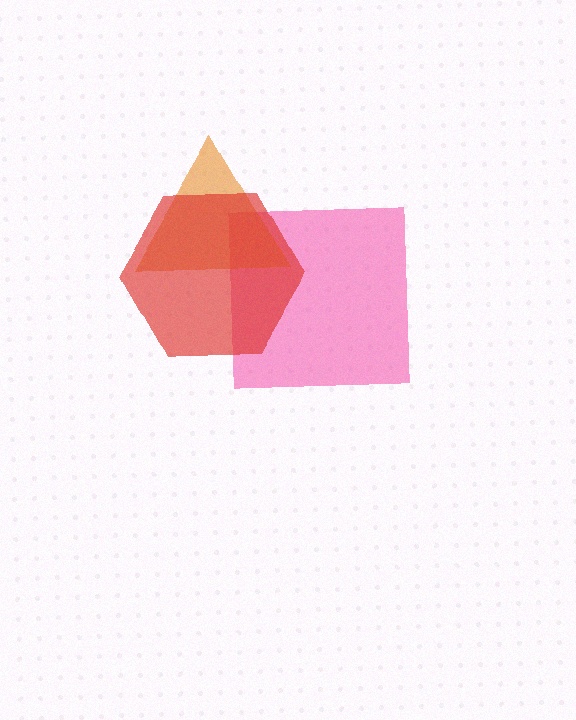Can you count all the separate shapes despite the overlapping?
Yes, there are 3 separate shapes.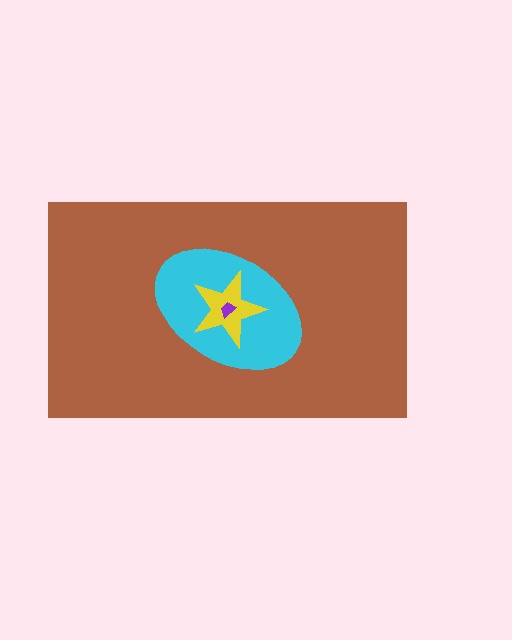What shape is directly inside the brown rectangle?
The cyan ellipse.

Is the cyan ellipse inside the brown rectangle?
Yes.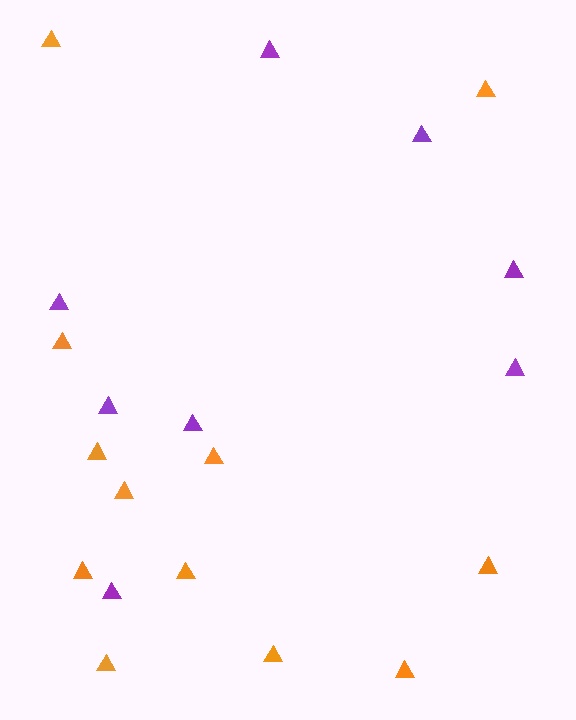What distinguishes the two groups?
There are 2 groups: one group of orange triangles (12) and one group of purple triangles (8).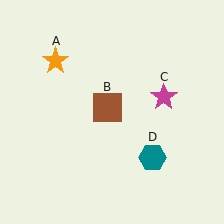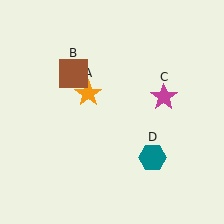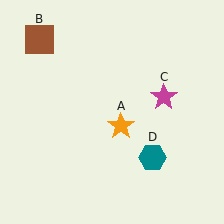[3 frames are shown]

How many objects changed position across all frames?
2 objects changed position: orange star (object A), brown square (object B).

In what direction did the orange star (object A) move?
The orange star (object A) moved down and to the right.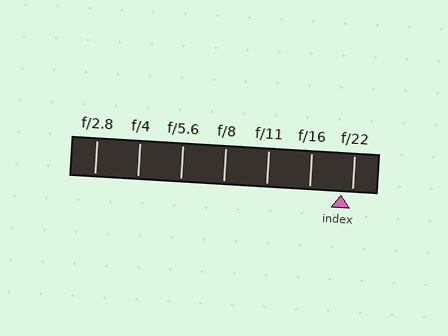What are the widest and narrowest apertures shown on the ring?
The widest aperture shown is f/2.8 and the narrowest is f/22.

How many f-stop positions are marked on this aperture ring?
There are 7 f-stop positions marked.